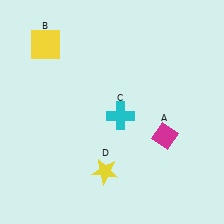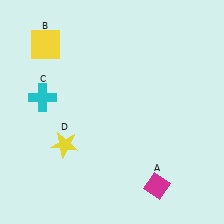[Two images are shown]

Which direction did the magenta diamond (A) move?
The magenta diamond (A) moved down.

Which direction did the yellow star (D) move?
The yellow star (D) moved left.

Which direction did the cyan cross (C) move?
The cyan cross (C) moved left.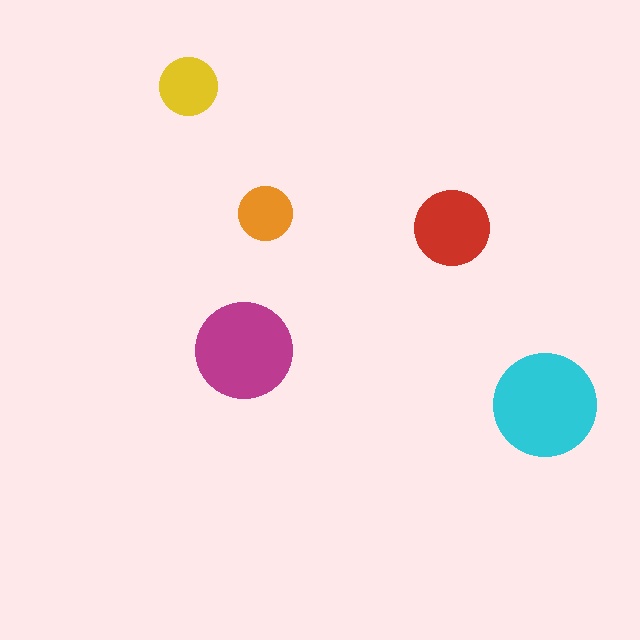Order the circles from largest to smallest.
the cyan one, the magenta one, the red one, the yellow one, the orange one.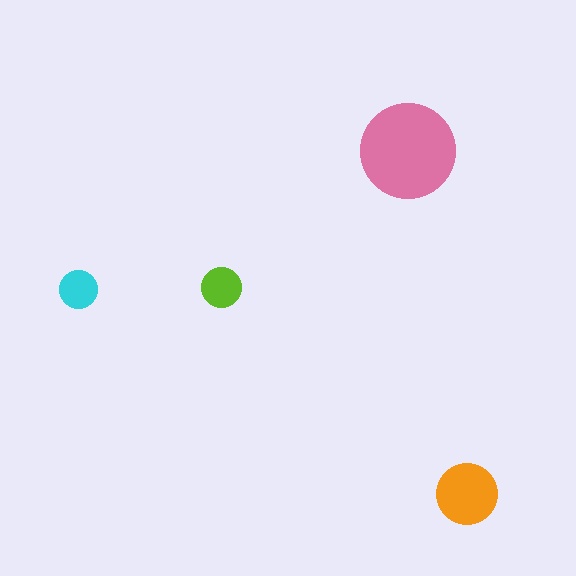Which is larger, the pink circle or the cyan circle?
The pink one.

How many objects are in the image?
There are 4 objects in the image.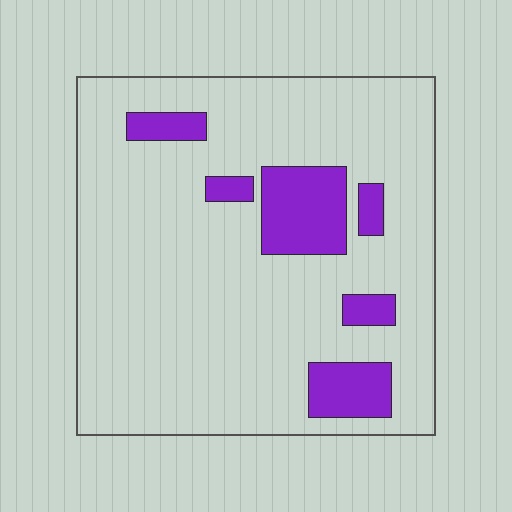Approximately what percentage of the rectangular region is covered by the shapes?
Approximately 15%.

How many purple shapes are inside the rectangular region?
6.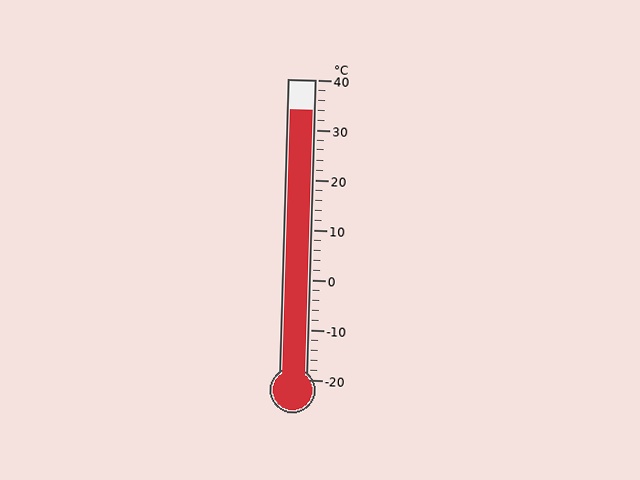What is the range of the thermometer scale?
The thermometer scale ranges from -20°C to 40°C.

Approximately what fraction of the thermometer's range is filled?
The thermometer is filled to approximately 90% of its range.